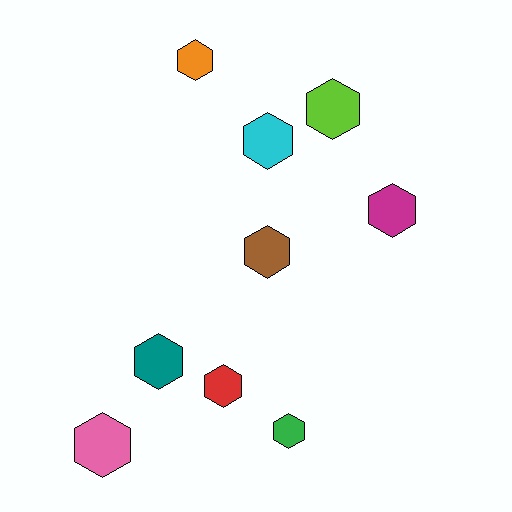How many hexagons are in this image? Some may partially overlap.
There are 9 hexagons.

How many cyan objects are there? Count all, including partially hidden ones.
There is 1 cyan object.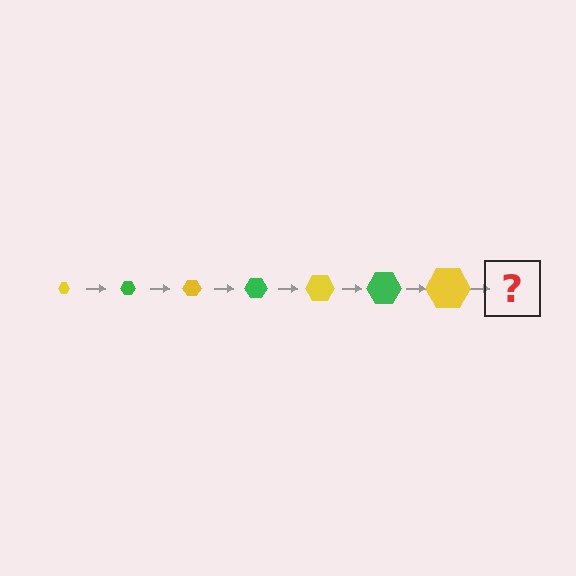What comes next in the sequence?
The next element should be a green hexagon, larger than the previous one.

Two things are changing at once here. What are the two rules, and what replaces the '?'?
The two rules are that the hexagon grows larger each step and the color cycles through yellow and green. The '?' should be a green hexagon, larger than the previous one.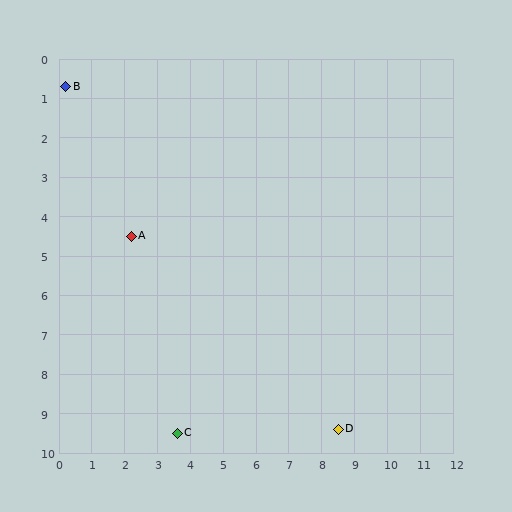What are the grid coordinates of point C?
Point C is at approximately (3.6, 9.5).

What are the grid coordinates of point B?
Point B is at approximately (0.2, 0.7).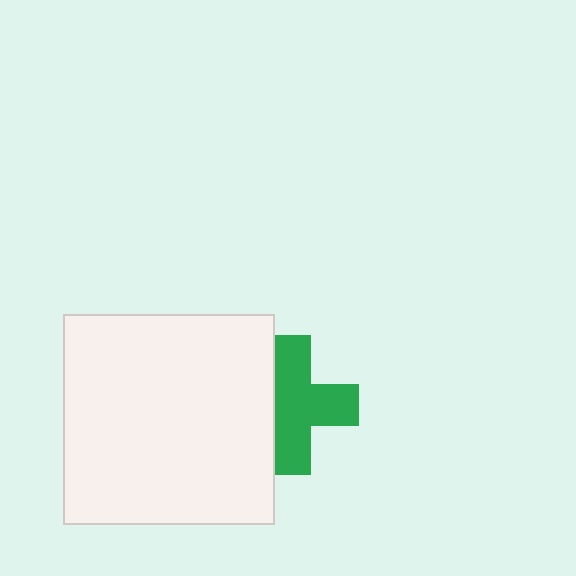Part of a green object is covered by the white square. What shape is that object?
It is a cross.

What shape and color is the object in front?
The object in front is a white square.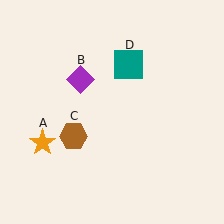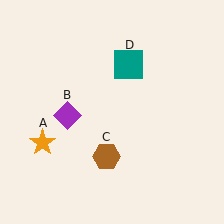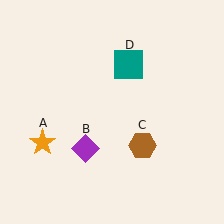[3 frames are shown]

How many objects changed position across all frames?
2 objects changed position: purple diamond (object B), brown hexagon (object C).